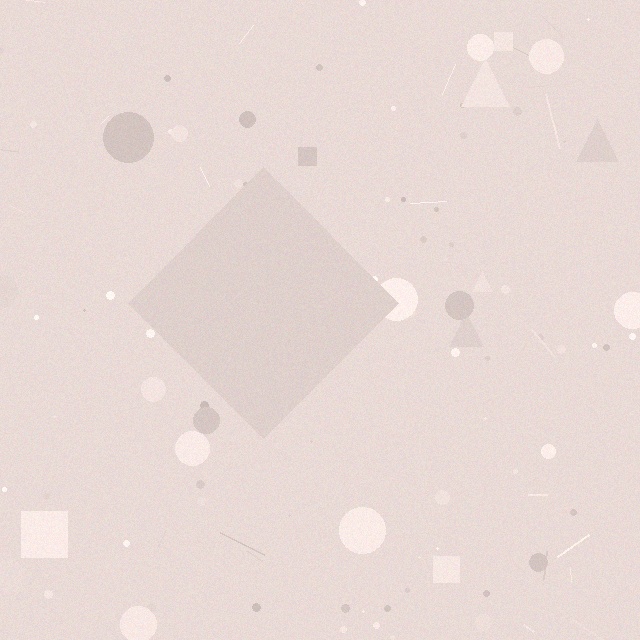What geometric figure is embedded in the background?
A diamond is embedded in the background.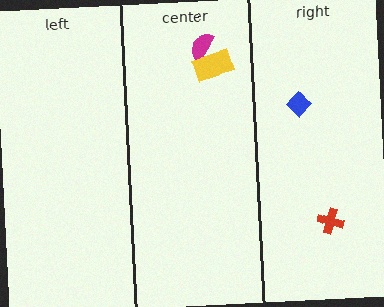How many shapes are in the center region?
2.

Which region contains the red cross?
The right region.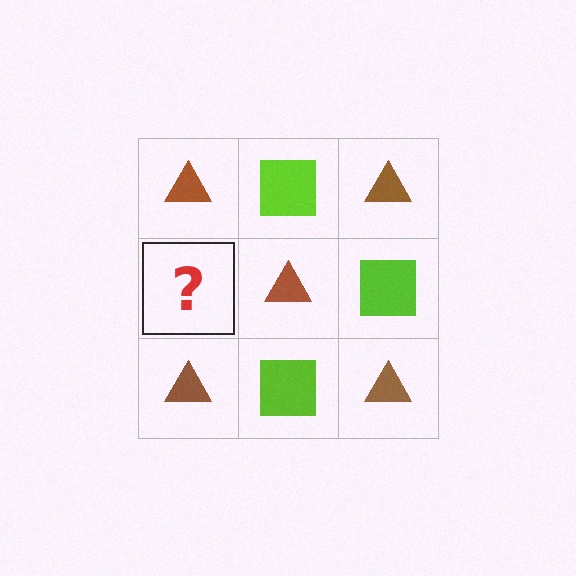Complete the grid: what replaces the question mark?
The question mark should be replaced with a lime square.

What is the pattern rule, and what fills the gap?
The rule is that it alternates brown triangle and lime square in a checkerboard pattern. The gap should be filled with a lime square.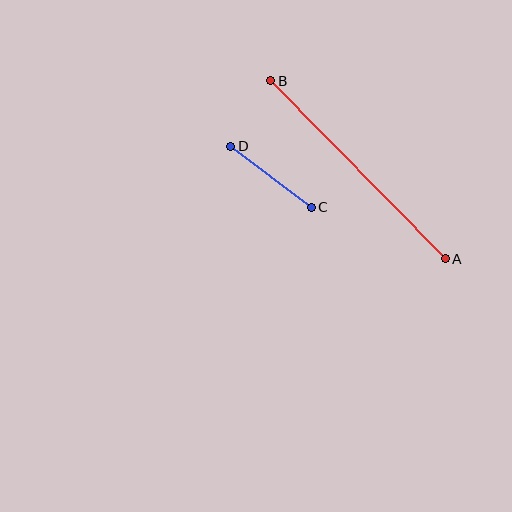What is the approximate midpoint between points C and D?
The midpoint is at approximately (271, 177) pixels.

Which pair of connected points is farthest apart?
Points A and B are farthest apart.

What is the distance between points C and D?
The distance is approximately 101 pixels.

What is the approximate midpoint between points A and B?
The midpoint is at approximately (358, 170) pixels.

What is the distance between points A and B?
The distance is approximately 249 pixels.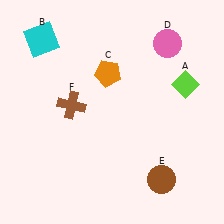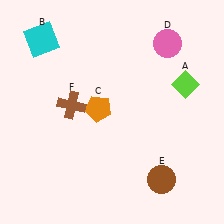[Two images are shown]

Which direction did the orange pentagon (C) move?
The orange pentagon (C) moved down.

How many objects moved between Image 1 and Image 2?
1 object moved between the two images.